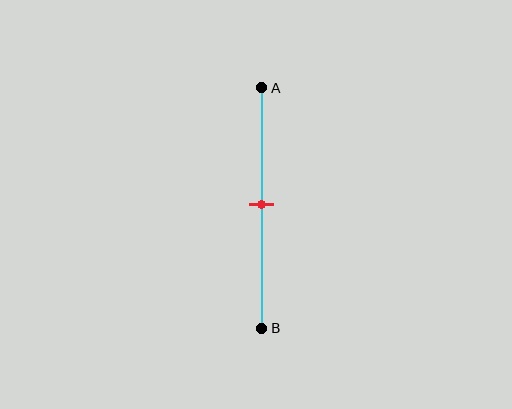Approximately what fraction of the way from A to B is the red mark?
The red mark is approximately 50% of the way from A to B.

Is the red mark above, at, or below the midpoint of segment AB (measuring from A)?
The red mark is approximately at the midpoint of segment AB.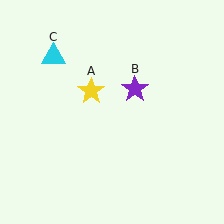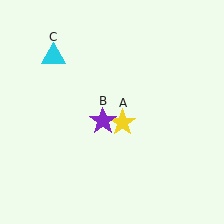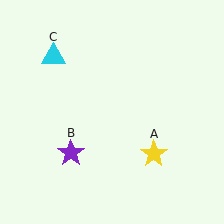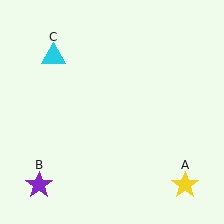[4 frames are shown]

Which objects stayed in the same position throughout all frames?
Cyan triangle (object C) remained stationary.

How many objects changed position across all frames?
2 objects changed position: yellow star (object A), purple star (object B).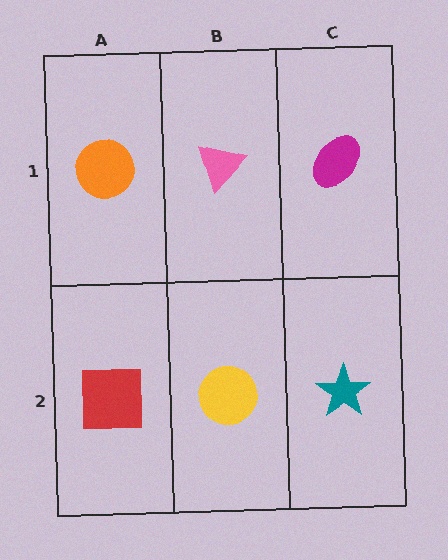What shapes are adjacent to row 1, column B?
A yellow circle (row 2, column B), an orange circle (row 1, column A), a magenta ellipse (row 1, column C).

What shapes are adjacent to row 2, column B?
A pink triangle (row 1, column B), a red square (row 2, column A), a teal star (row 2, column C).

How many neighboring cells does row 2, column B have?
3.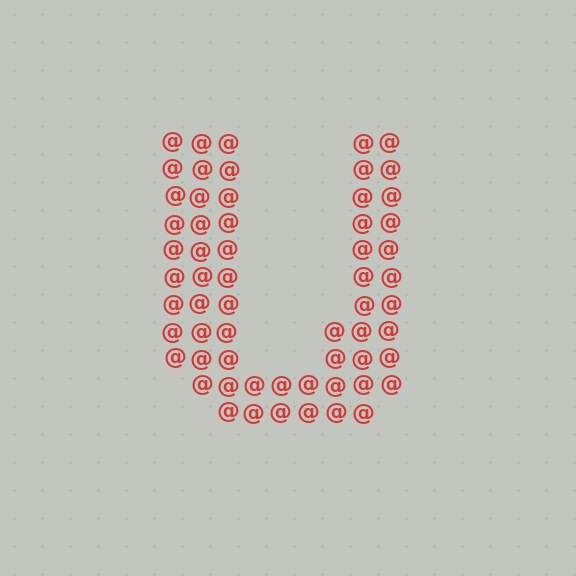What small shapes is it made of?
It is made of small at signs.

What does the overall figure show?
The overall figure shows the letter U.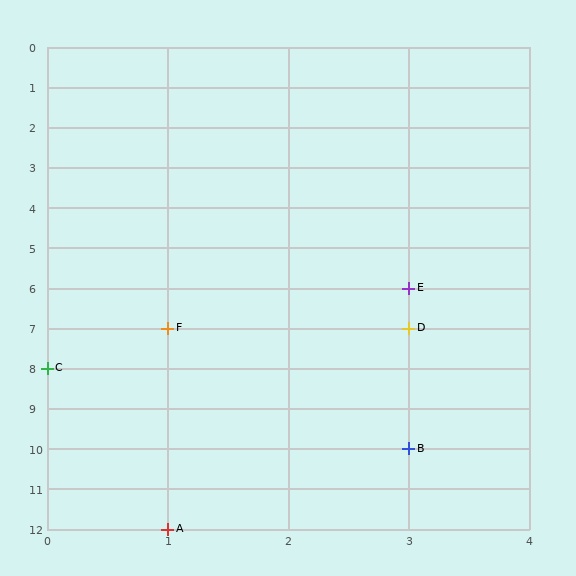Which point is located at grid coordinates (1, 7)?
Point F is at (1, 7).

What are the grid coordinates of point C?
Point C is at grid coordinates (0, 8).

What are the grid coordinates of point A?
Point A is at grid coordinates (1, 12).